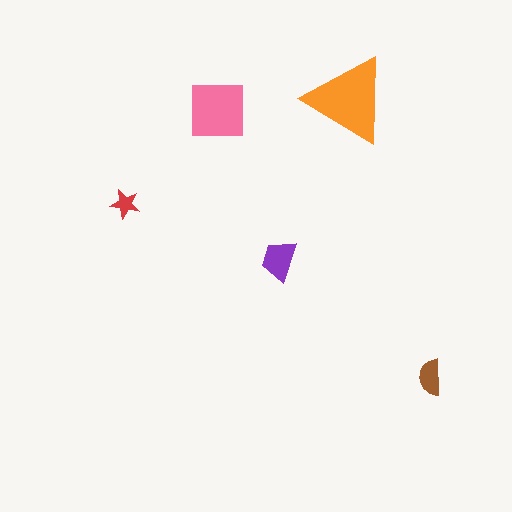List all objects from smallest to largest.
The red star, the brown semicircle, the purple trapezoid, the pink square, the orange triangle.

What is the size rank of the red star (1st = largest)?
5th.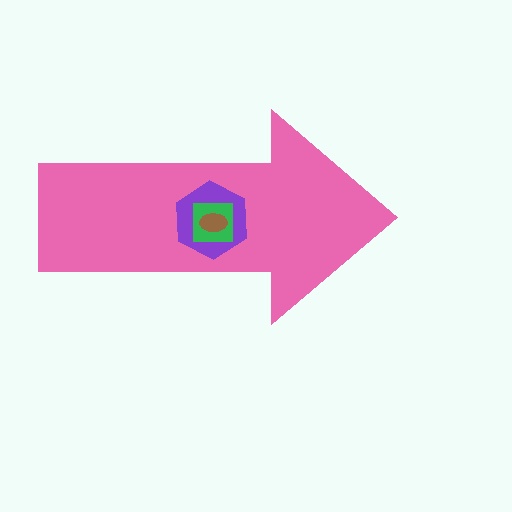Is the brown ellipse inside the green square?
Yes.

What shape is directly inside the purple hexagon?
The green square.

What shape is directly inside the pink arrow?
The purple hexagon.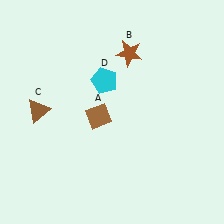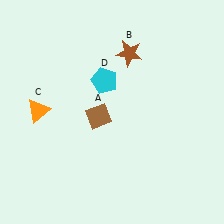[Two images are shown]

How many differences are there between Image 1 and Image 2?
There is 1 difference between the two images.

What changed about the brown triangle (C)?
In Image 1, C is brown. In Image 2, it changed to orange.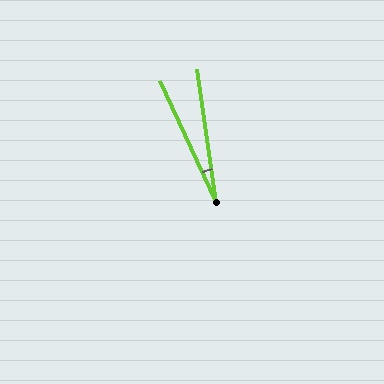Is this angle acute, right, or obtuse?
It is acute.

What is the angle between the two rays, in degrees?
Approximately 17 degrees.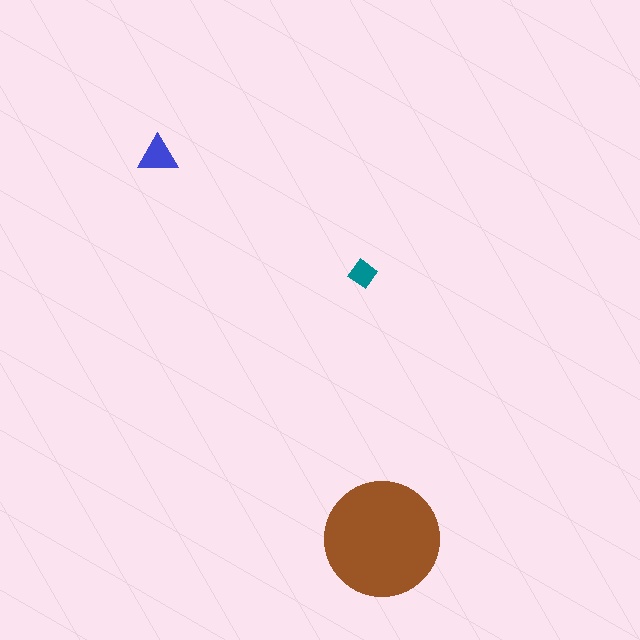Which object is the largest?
The brown circle.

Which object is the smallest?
The teal diamond.